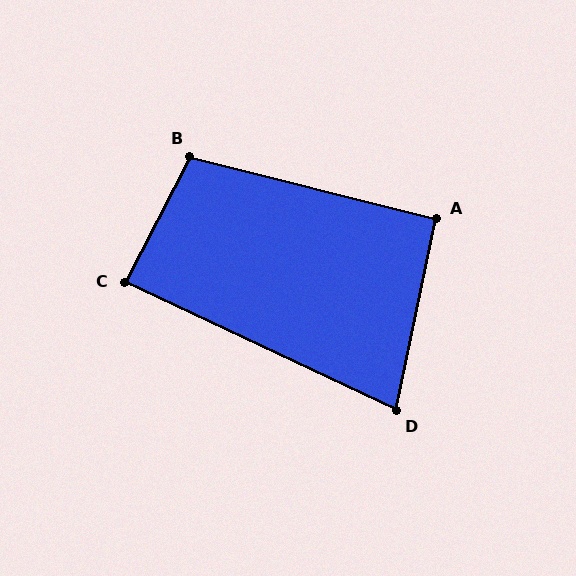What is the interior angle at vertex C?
Approximately 88 degrees (approximately right).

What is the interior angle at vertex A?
Approximately 92 degrees (approximately right).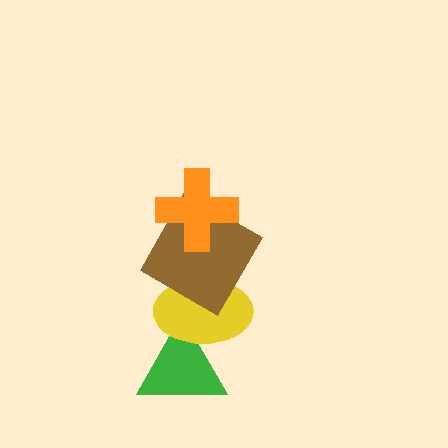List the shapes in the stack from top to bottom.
From top to bottom: the orange cross, the brown square, the yellow ellipse, the green triangle.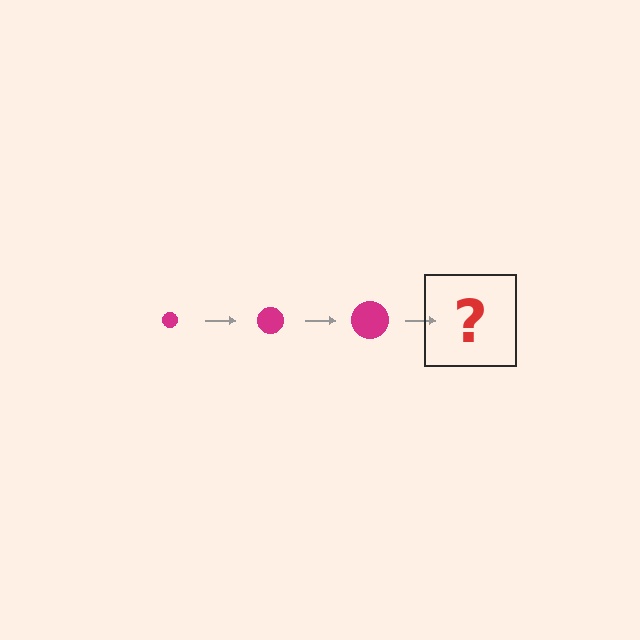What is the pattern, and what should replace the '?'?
The pattern is that the circle gets progressively larger each step. The '?' should be a magenta circle, larger than the previous one.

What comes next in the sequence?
The next element should be a magenta circle, larger than the previous one.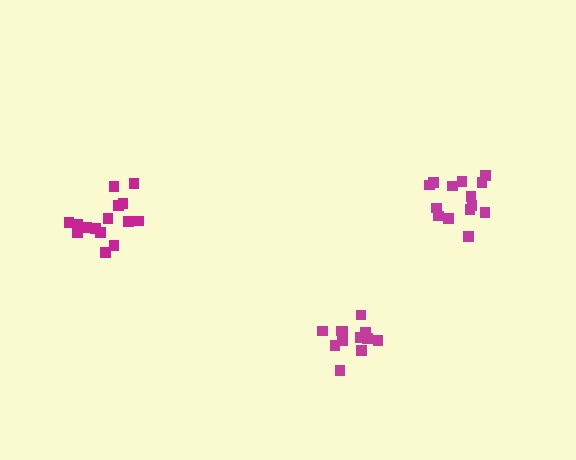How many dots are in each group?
Group 1: 15 dots, Group 2: 12 dots, Group 3: 14 dots (41 total).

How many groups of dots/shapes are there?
There are 3 groups.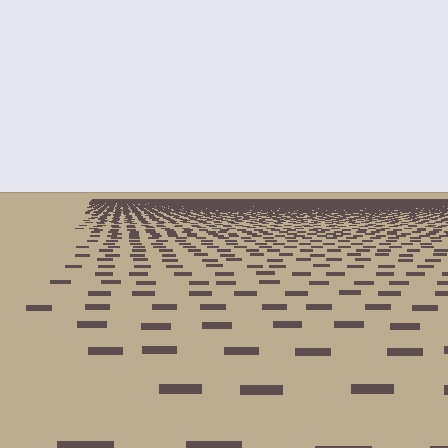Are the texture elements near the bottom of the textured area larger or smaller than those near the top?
Larger. Near the bottom, elements are closer to the viewer and appear at a bigger on-screen size.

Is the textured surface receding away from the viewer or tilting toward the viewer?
The surface is receding away from the viewer. Texture elements get smaller and denser toward the top.